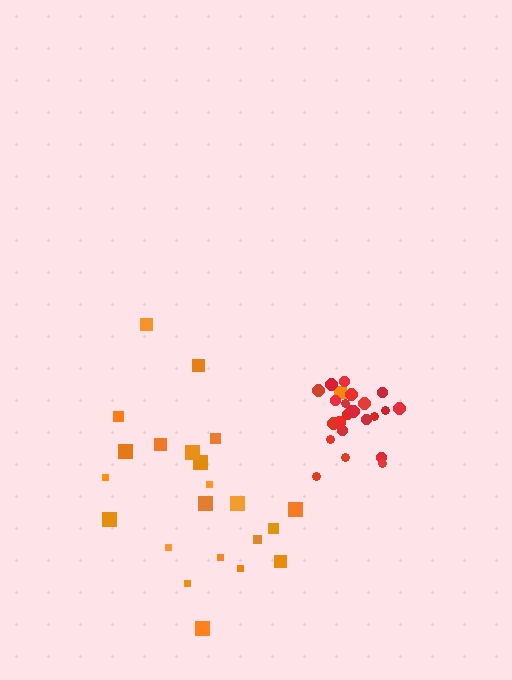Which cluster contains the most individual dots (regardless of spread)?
Orange (23).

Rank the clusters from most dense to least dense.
red, orange.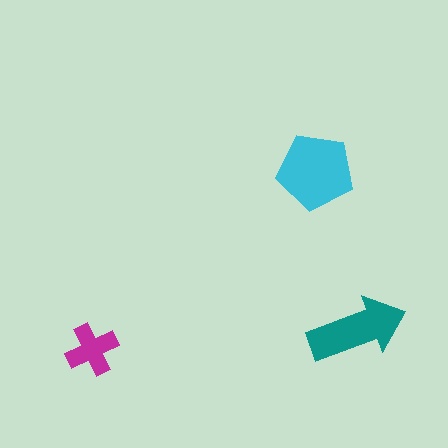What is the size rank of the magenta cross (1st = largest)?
3rd.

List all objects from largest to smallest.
The cyan pentagon, the teal arrow, the magenta cross.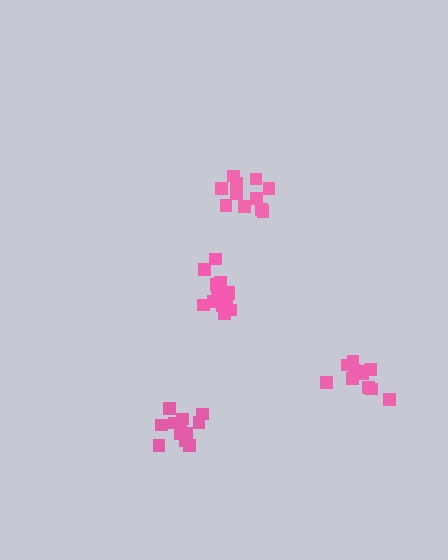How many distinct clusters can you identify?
There are 4 distinct clusters.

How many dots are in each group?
Group 1: 12 dots, Group 2: 13 dots, Group 3: 11 dots, Group 4: 12 dots (48 total).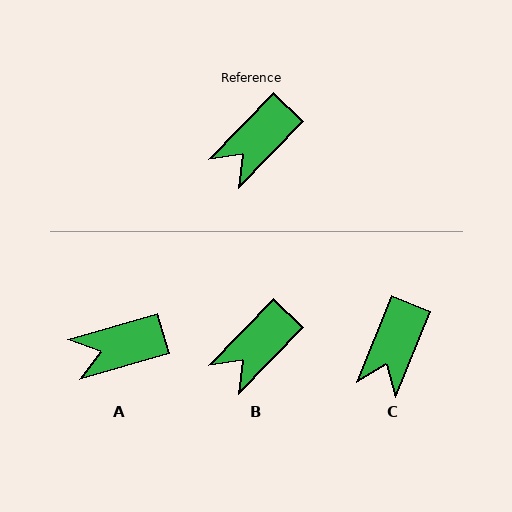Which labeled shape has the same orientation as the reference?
B.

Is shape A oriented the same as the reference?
No, it is off by about 30 degrees.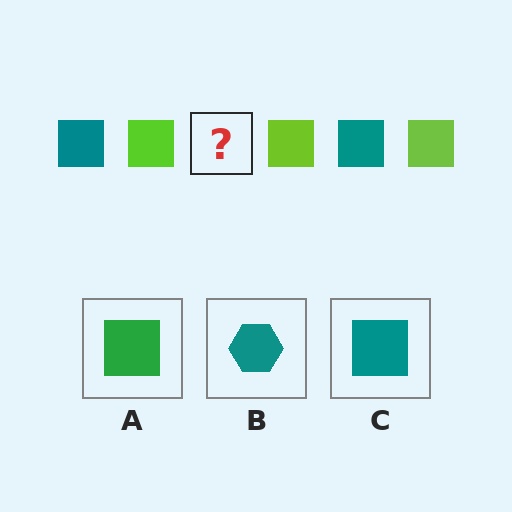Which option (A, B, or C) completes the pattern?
C.